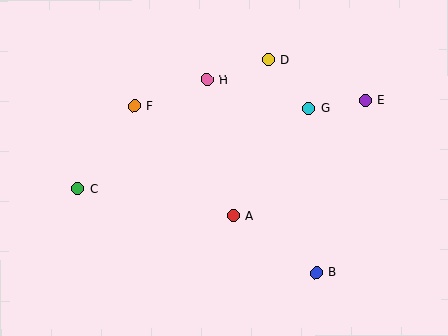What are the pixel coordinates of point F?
Point F is at (134, 106).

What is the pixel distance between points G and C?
The distance between G and C is 244 pixels.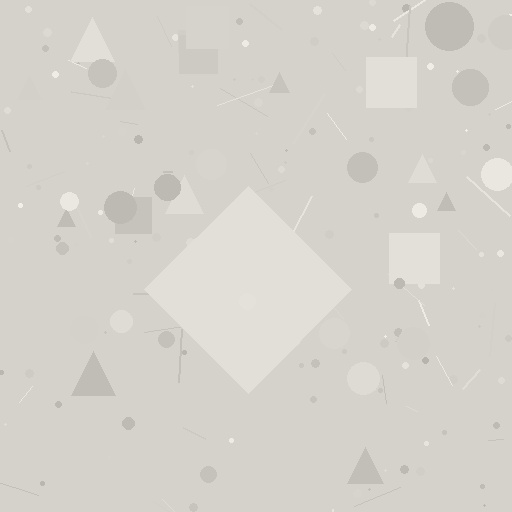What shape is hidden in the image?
A diamond is hidden in the image.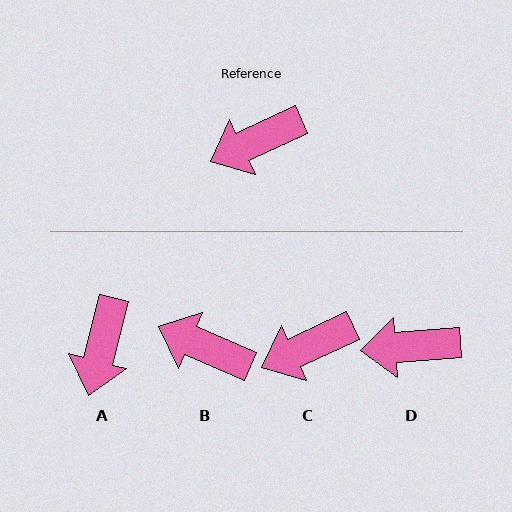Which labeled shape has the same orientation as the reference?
C.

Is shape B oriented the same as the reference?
No, it is off by about 49 degrees.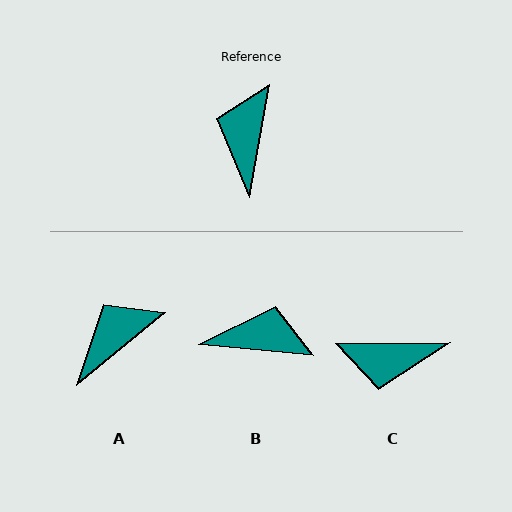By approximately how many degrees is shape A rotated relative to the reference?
Approximately 41 degrees clockwise.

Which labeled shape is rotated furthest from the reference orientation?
C, about 100 degrees away.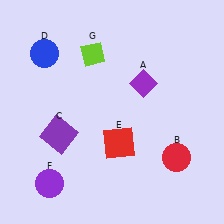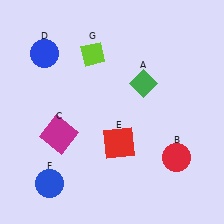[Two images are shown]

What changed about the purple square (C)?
In Image 1, C is purple. In Image 2, it changed to magenta.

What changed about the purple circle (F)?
In Image 1, F is purple. In Image 2, it changed to blue.